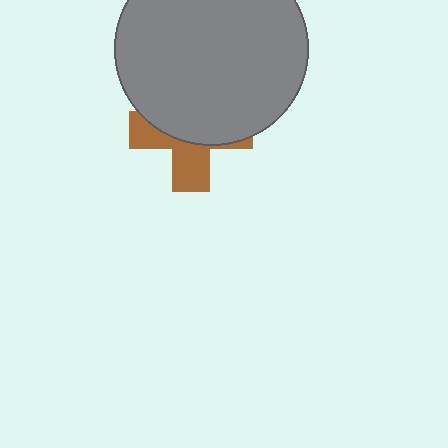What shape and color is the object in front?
The object in front is a gray circle.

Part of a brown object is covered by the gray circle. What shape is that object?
It is a cross.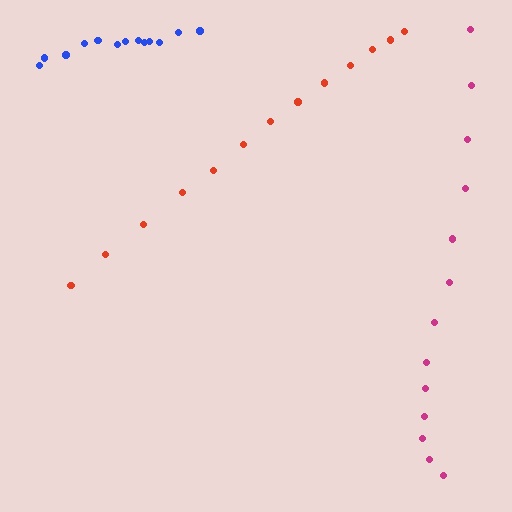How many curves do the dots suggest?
There are 3 distinct paths.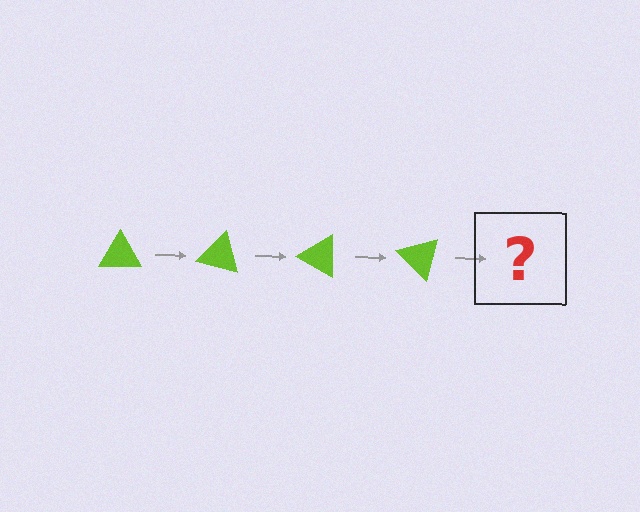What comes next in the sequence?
The next element should be a lime triangle rotated 60 degrees.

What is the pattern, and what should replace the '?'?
The pattern is that the triangle rotates 15 degrees each step. The '?' should be a lime triangle rotated 60 degrees.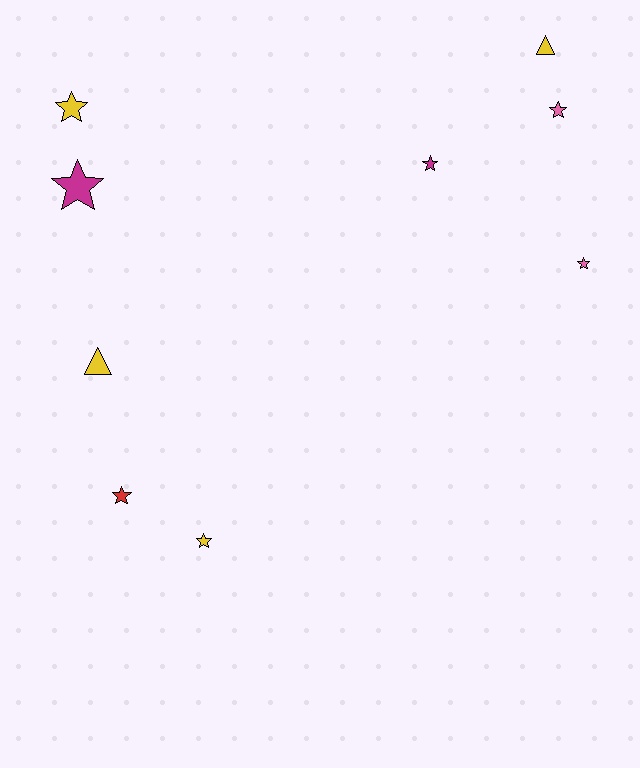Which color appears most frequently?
Yellow, with 4 objects.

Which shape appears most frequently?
Star, with 7 objects.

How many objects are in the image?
There are 9 objects.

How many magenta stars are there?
There are 2 magenta stars.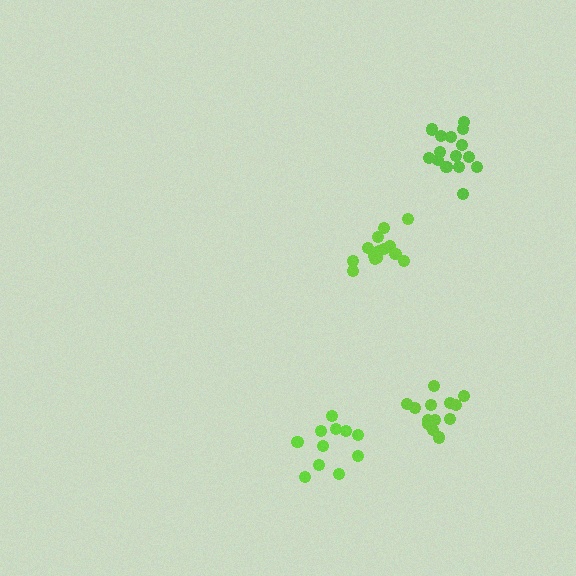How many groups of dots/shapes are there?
There are 4 groups.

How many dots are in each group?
Group 1: 14 dots, Group 2: 11 dots, Group 3: 15 dots, Group 4: 13 dots (53 total).